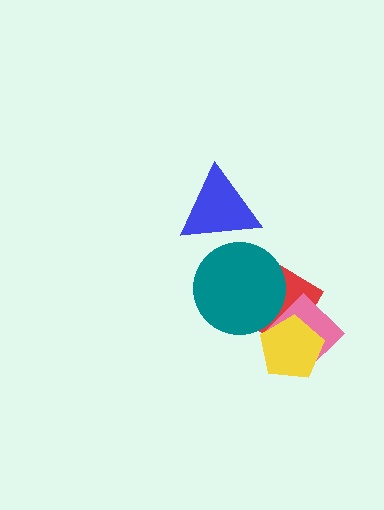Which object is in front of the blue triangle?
The teal circle is in front of the blue triangle.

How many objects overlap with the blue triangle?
1 object overlaps with the blue triangle.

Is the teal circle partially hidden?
No, no other shape covers it.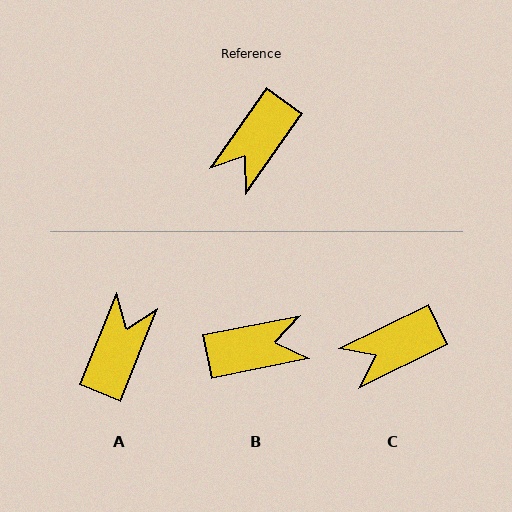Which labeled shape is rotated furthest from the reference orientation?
A, about 167 degrees away.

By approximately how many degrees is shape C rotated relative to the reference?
Approximately 29 degrees clockwise.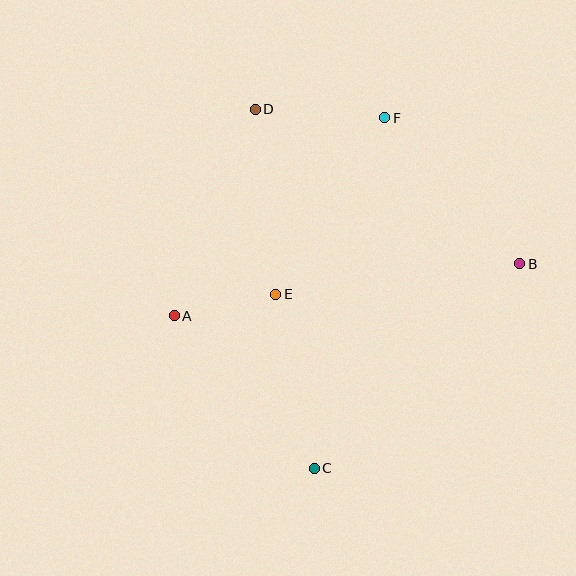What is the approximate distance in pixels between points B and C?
The distance between B and C is approximately 290 pixels.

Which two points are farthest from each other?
Points C and D are farthest from each other.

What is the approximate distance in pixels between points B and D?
The distance between B and D is approximately 306 pixels.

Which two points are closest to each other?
Points A and E are closest to each other.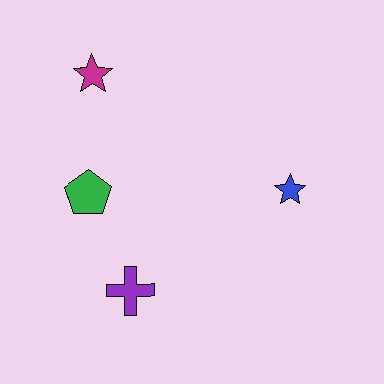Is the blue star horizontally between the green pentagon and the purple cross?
No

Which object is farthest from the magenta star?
The blue star is farthest from the magenta star.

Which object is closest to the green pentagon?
The purple cross is closest to the green pentagon.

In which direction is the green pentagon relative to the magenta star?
The green pentagon is below the magenta star.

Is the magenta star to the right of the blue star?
No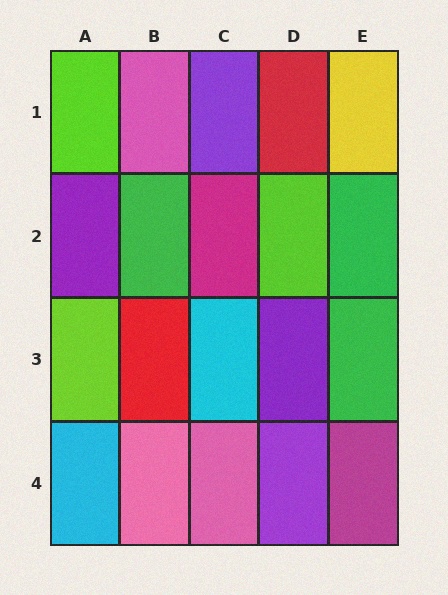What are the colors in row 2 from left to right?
Purple, green, magenta, lime, green.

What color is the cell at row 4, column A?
Cyan.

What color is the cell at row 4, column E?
Magenta.